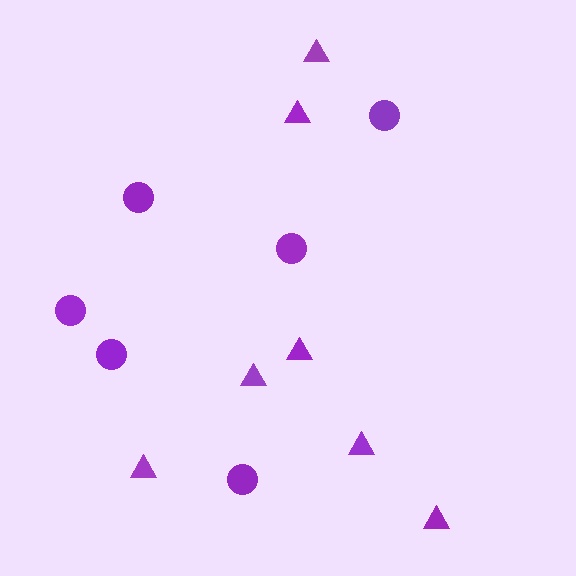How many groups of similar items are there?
There are 2 groups: one group of triangles (7) and one group of circles (6).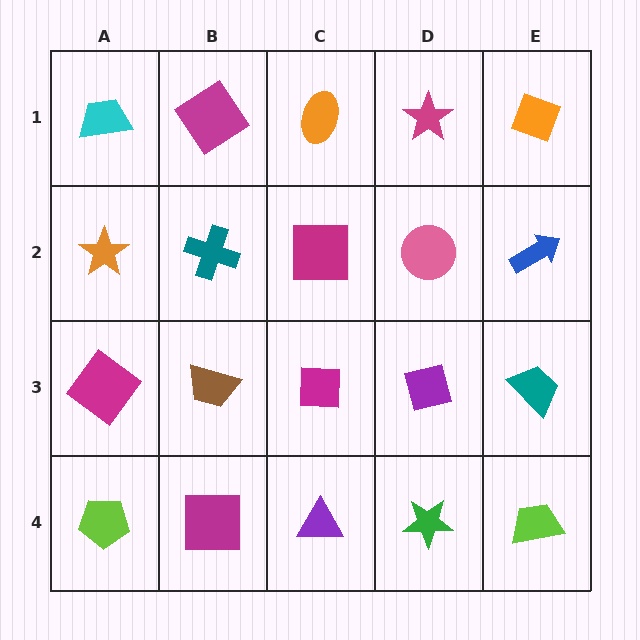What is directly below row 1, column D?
A pink circle.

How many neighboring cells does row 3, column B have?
4.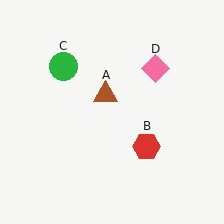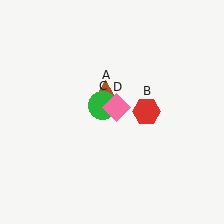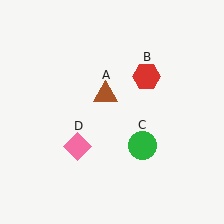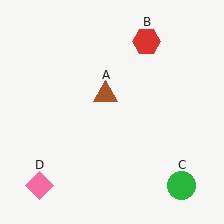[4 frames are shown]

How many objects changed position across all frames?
3 objects changed position: red hexagon (object B), green circle (object C), pink diamond (object D).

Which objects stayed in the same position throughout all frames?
Brown triangle (object A) remained stationary.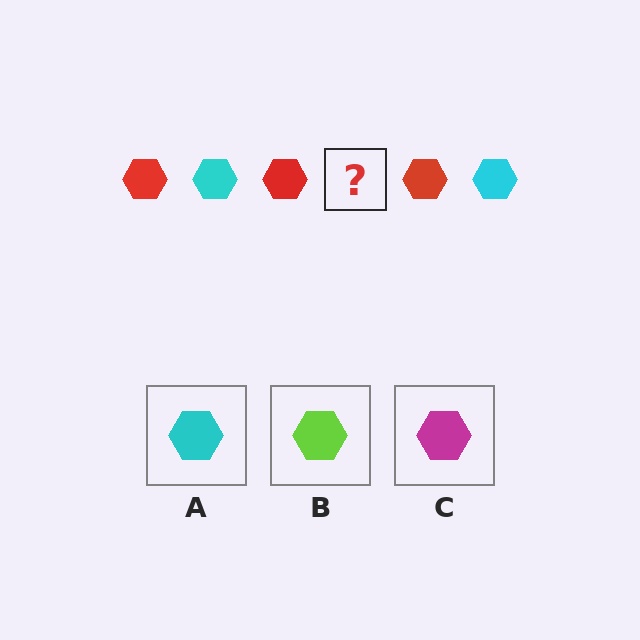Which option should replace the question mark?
Option A.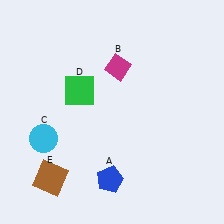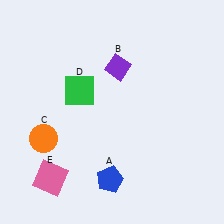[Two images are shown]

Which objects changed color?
B changed from magenta to purple. C changed from cyan to orange. E changed from brown to pink.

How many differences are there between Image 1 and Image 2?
There are 3 differences between the two images.